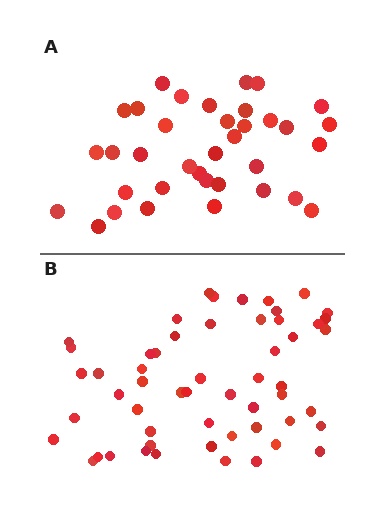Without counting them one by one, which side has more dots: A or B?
Region B (the bottom region) has more dots.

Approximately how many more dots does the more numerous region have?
Region B has approximately 20 more dots than region A.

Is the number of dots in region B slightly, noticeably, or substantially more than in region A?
Region B has substantially more. The ratio is roughly 1.5 to 1.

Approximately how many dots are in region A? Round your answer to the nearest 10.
About 40 dots. (The exact count is 36, which rounds to 40.)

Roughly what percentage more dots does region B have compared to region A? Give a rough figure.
About 55% more.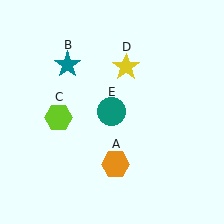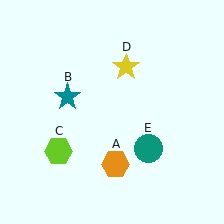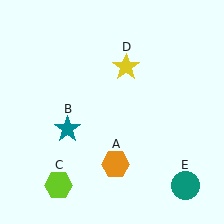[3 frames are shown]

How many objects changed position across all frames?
3 objects changed position: teal star (object B), lime hexagon (object C), teal circle (object E).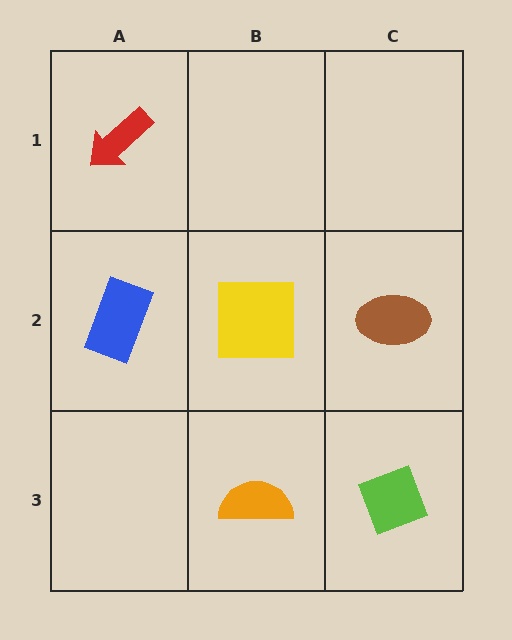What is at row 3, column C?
A lime diamond.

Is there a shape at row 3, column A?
No, that cell is empty.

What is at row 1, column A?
A red arrow.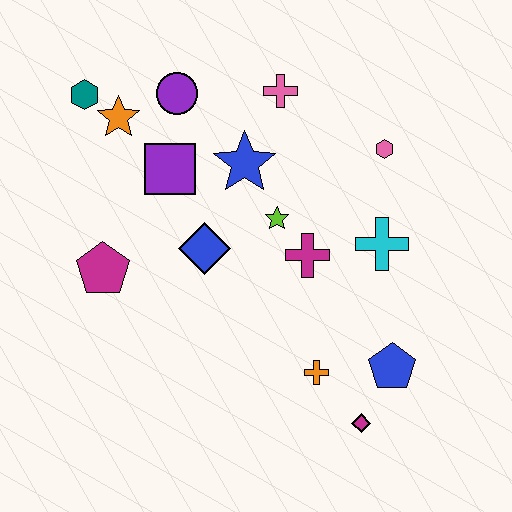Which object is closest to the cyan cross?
The magenta cross is closest to the cyan cross.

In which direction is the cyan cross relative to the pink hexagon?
The cyan cross is below the pink hexagon.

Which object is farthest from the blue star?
The magenta diamond is farthest from the blue star.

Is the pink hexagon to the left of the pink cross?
No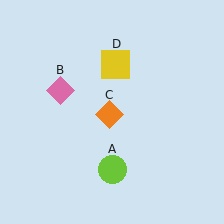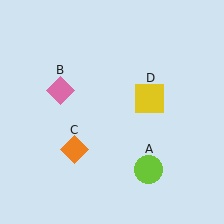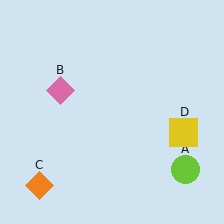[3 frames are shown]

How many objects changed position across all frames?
3 objects changed position: lime circle (object A), orange diamond (object C), yellow square (object D).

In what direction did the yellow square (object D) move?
The yellow square (object D) moved down and to the right.